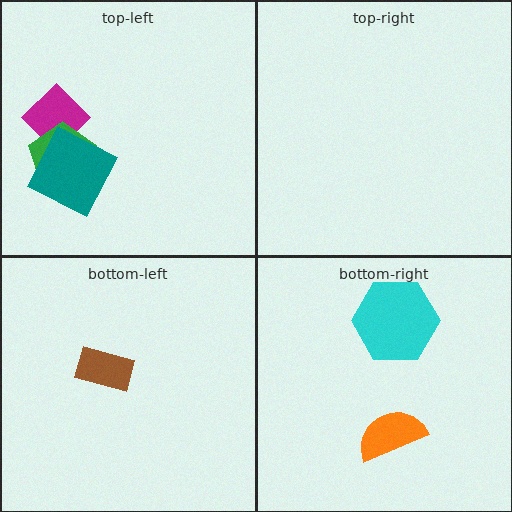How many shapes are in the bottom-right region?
2.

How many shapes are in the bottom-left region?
1.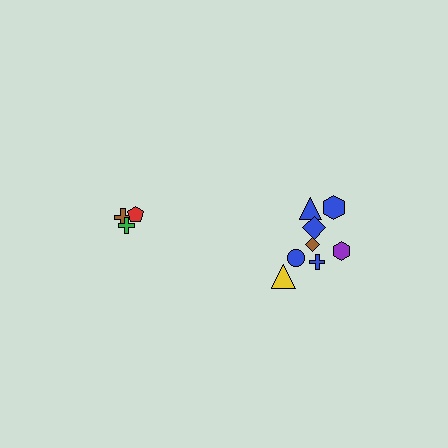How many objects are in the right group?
There are 8 objects.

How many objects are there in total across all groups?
There are 11 objects.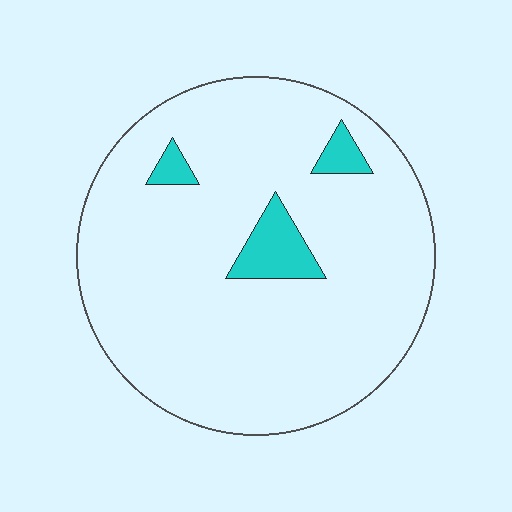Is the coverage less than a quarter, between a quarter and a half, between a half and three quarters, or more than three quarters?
Less than a quarter.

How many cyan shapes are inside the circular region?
3.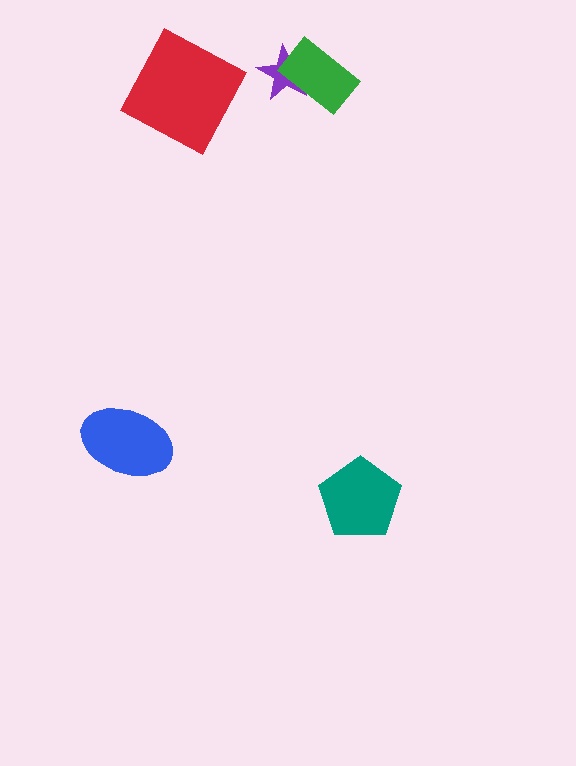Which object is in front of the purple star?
The green rectangle is in front of the purple star.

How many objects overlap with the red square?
0 objects overlap with the red square.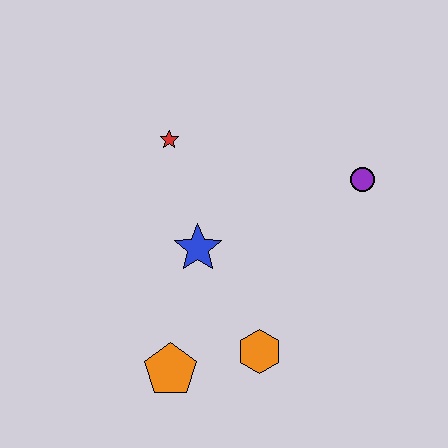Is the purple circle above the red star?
No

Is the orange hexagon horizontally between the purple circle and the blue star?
Yes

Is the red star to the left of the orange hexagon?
Yes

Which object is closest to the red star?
The blue star is closest to the red star.